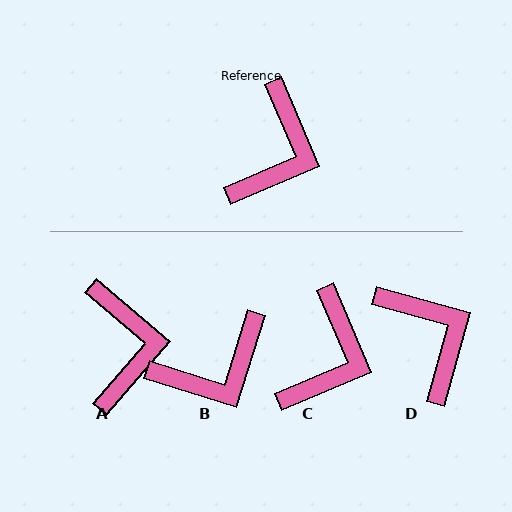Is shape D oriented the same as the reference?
No, it is off by about 51 degrees.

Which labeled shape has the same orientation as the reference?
C.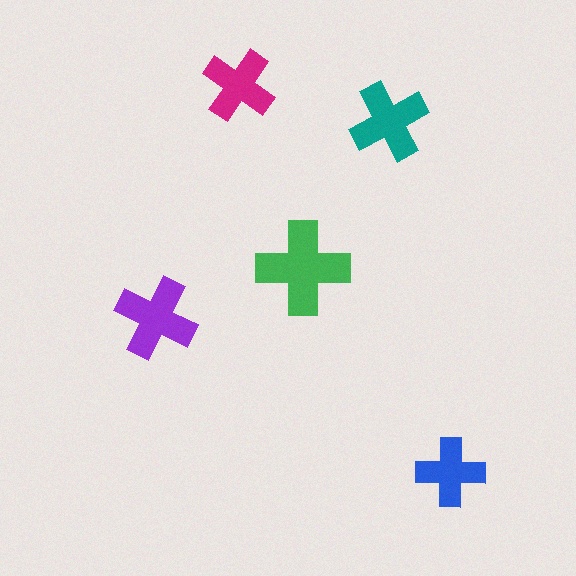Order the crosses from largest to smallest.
the green one, the purple one, the teal one, the magenta one, the blue one.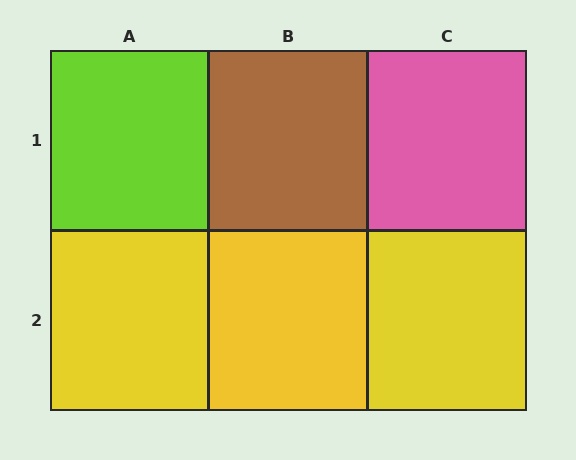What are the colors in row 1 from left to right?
Lime, brown, pink.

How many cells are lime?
1 cell is lime.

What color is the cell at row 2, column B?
Yellow.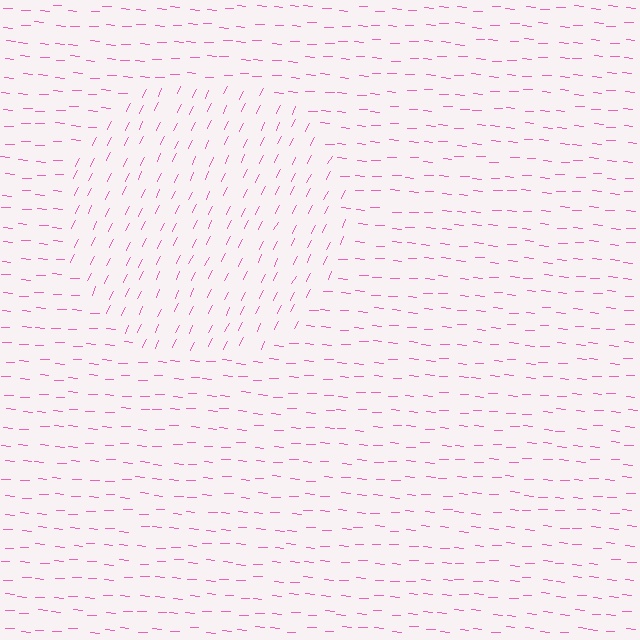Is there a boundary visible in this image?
Yes, there is a texture boundary formed by a change in line orientation.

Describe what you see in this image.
The image is filled with small pink line segments. A circle region in the image has lines oriented differently from the surrounding lines, creating a visible texture boundary.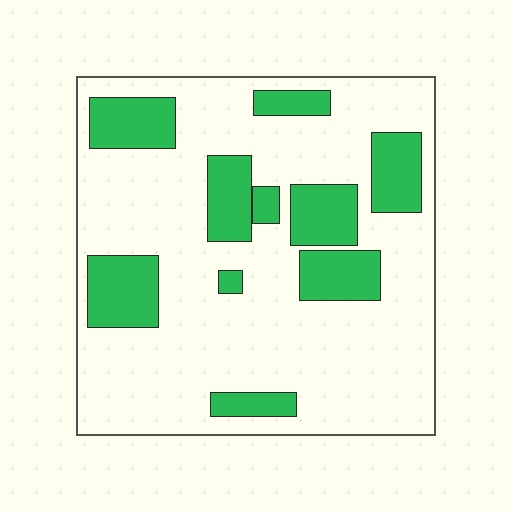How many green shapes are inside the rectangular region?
10.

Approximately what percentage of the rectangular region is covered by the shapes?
Approximately 25%.